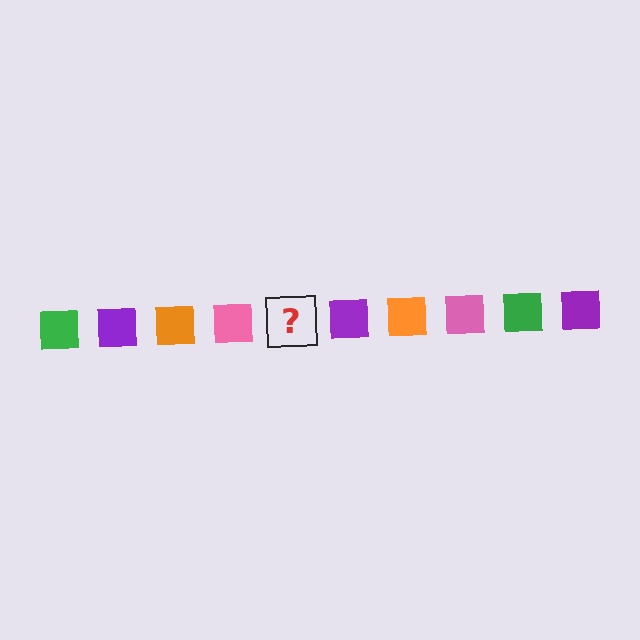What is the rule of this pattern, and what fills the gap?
The rule is that the pattern cycles through green, purple, orange, pink squares. The gap should be filled with a green square.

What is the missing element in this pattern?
The missing element is a green square.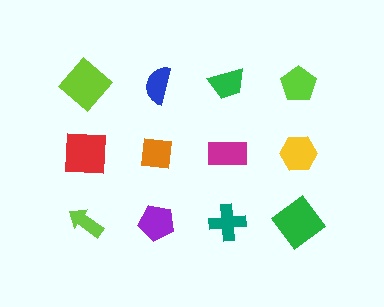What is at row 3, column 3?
A teal cross.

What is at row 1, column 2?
A blue semicircle.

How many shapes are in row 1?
4 shapes.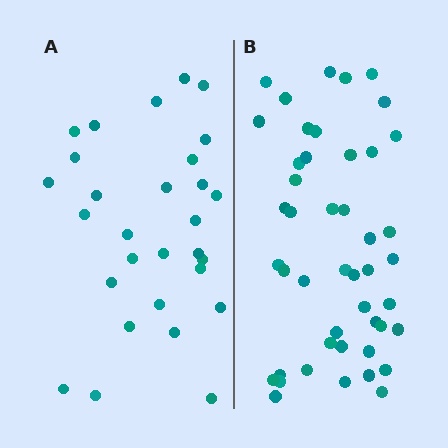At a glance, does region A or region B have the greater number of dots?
Region B (the right region) has more dots.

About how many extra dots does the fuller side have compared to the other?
Region B has approximately 15 more dots than region A.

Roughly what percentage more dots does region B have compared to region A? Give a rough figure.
About 60% more.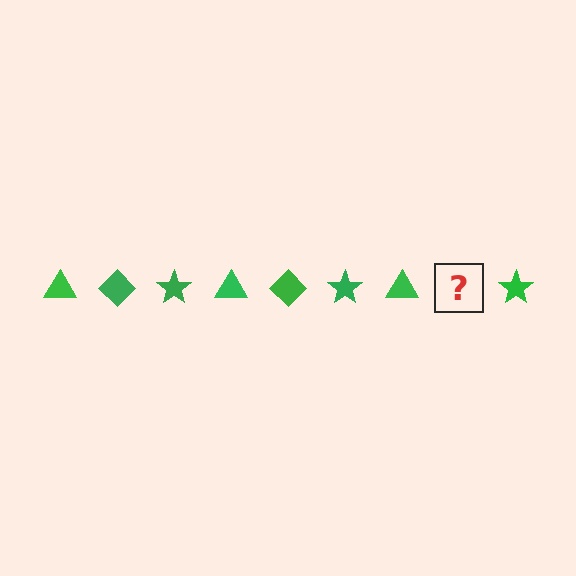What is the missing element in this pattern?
The missing element is a green diamond.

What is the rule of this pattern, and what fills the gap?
The rule is that the pattern cycles through triangle, diamond, star shapes in green. The gap should be filled with a green diamond.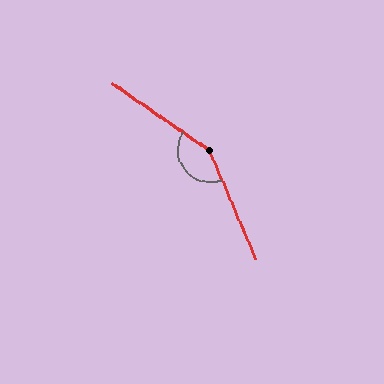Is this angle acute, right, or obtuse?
It is obtuse.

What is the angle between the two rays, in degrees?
Approximately 148 degrees.